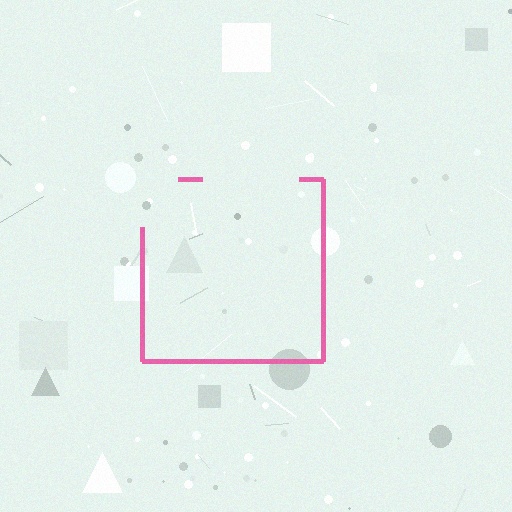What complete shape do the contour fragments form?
The contour fragments form a square.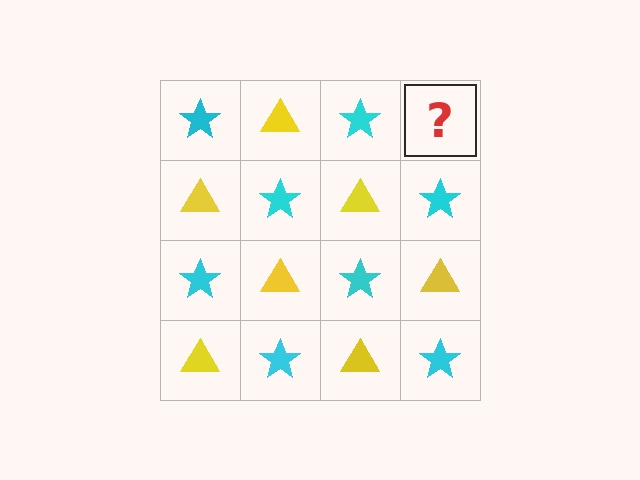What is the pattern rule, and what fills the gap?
The rule is that it alternates cyan star and yellow triangle in a checkerboard pattern. The gap should be filled with a yellow triangle.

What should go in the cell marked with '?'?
The missing cell should contain a yellow triangle.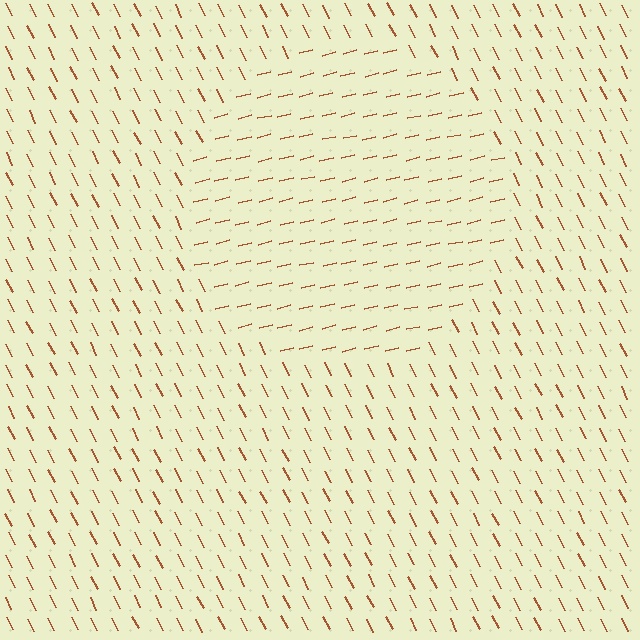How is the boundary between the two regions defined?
The boundary is defined purely by a change in line orientation (approximately 77 degrees difference). All lines are the same color and thickness.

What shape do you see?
I see a circle.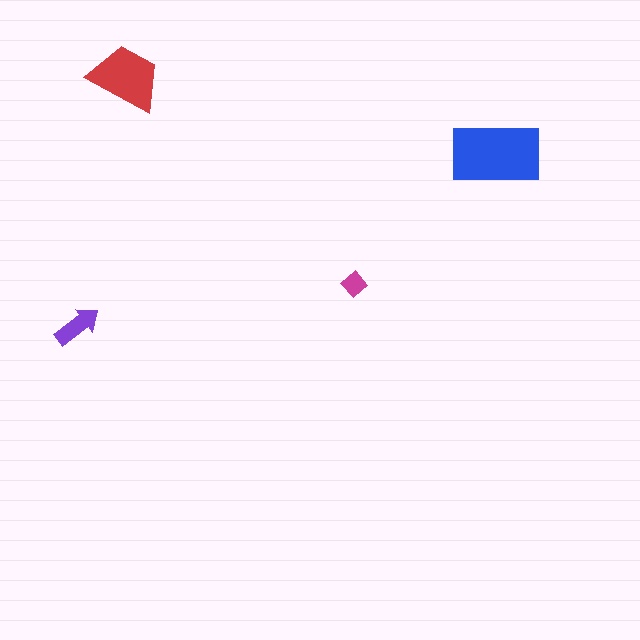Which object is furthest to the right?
The blue rectangle is rightmost.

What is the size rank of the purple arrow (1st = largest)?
3rd.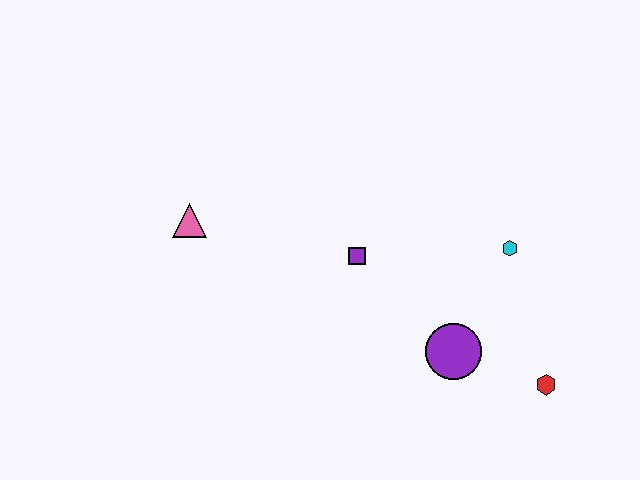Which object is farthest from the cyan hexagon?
The pink triangle is farthest from the cyan hexagon.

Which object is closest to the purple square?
The purple circle is closest to the purple square.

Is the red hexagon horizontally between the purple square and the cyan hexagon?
No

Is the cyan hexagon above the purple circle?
Yes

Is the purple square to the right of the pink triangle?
Yes